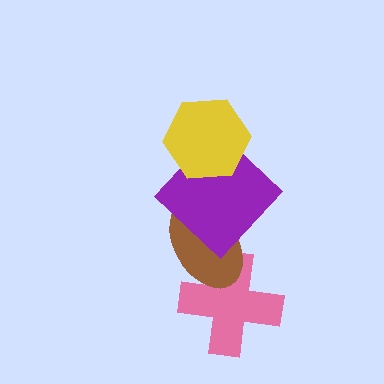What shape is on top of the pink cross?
The brown ellipse is on top of the pink cross.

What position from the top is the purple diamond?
The purple diamond is 2nd from the top.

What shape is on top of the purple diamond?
The yellow hexagon is on top of the purple diamond.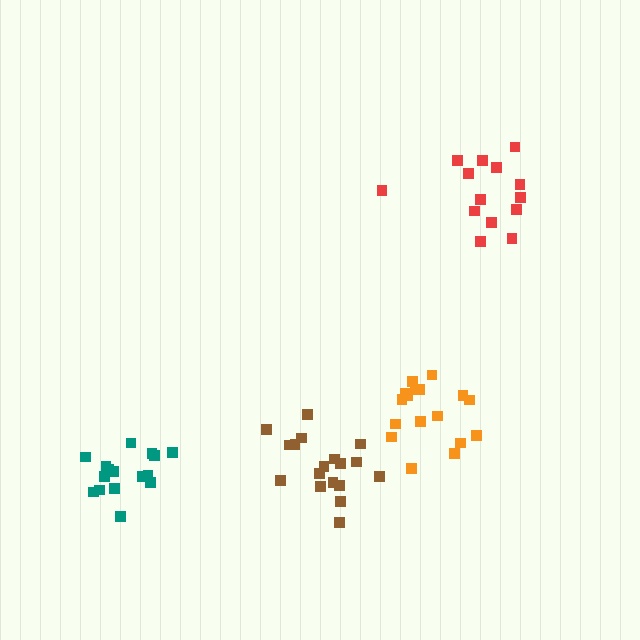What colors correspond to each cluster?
The clusters are colored: red, teal, brown, orange.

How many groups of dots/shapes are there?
There are 4 groups.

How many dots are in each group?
Group 1: 14 dots, Group 2: 16 dots, Group 3: 18 dots, Group 4: 17 dots (65 total).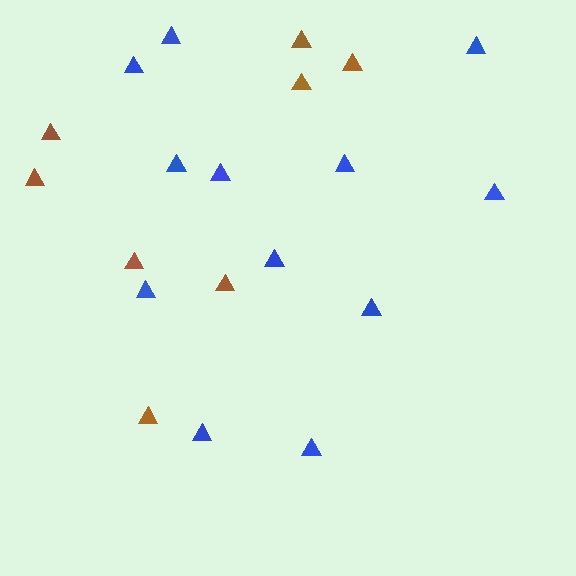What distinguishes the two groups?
There are 2 groups: one group of blue triangles (12) and one group of brown triangles (8).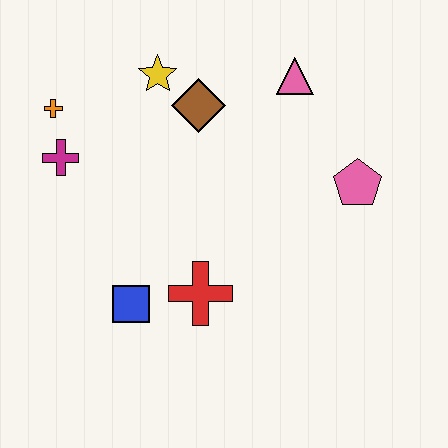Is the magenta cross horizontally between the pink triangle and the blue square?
No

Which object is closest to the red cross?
The blue square is closest to the red cross.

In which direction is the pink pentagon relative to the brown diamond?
The pink pentagon is to the right of the brown diamond.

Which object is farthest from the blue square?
The pink triangle is farthest from the blue square.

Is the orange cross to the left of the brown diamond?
Yes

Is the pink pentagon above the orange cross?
No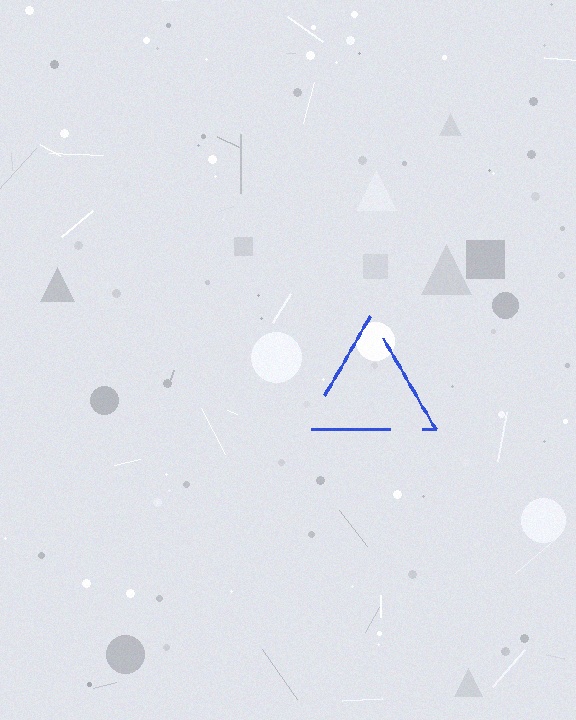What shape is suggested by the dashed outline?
The dashed outline suggests a triangle.